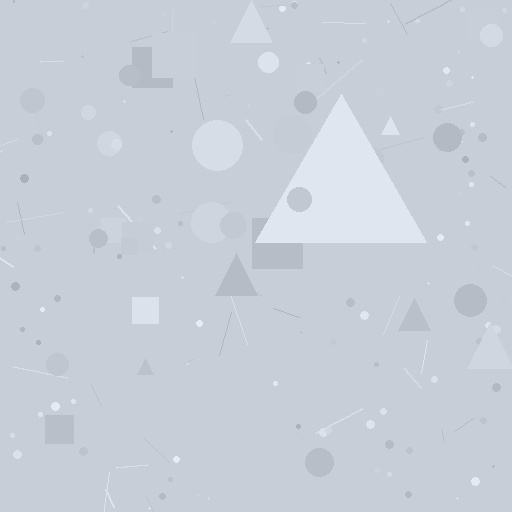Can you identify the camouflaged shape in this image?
The camouflaged shape is a triangle.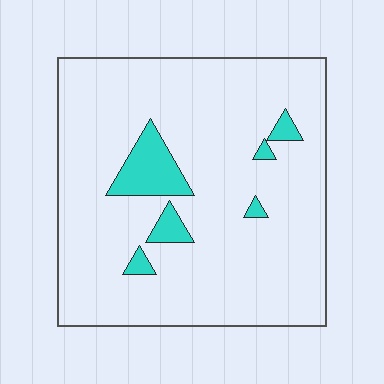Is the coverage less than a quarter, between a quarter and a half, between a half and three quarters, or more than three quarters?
Less than a quarter.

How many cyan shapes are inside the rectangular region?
6.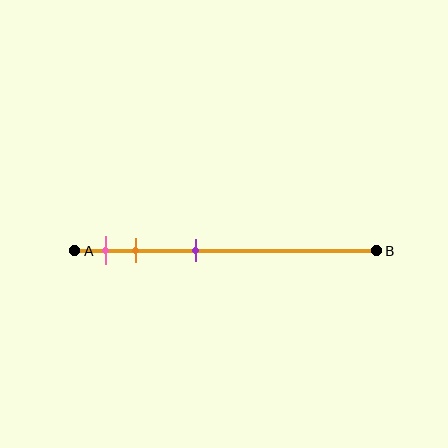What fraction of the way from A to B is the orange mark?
The orange mark is approximately 20% (0.2) of the way from A to B.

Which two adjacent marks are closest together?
The pink and orange marks are the closest adjacent pair.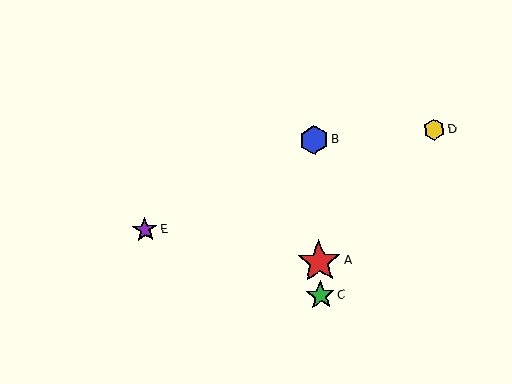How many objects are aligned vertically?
3 objects (A, B, C) are aligned vertically.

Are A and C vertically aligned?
Yes, both are at x≈319.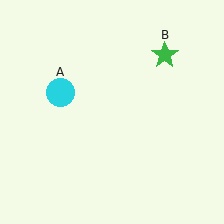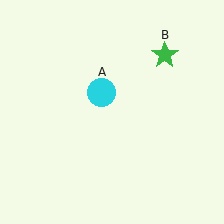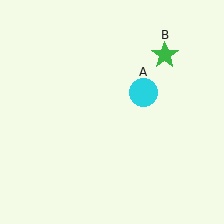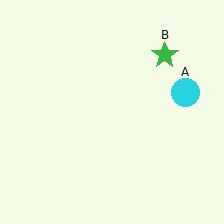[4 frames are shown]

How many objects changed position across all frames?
1 object changed position: cyan circle (object A).